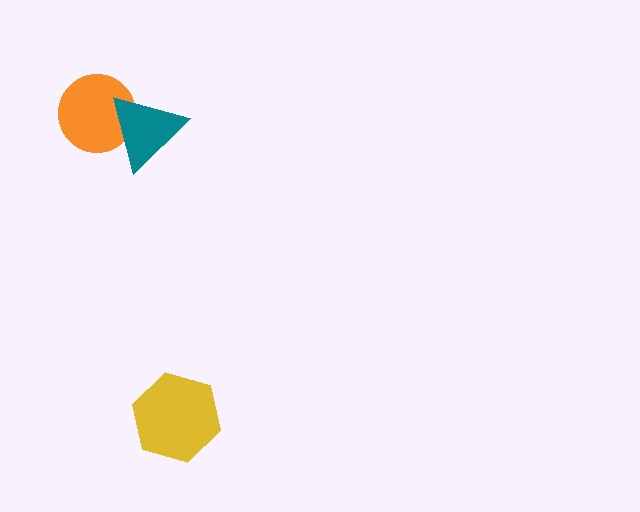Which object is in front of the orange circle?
The teal triangle is in front of the orange circle.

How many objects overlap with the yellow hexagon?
0 objects overlap with the yellow hexagon.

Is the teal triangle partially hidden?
No, no other shape covers it.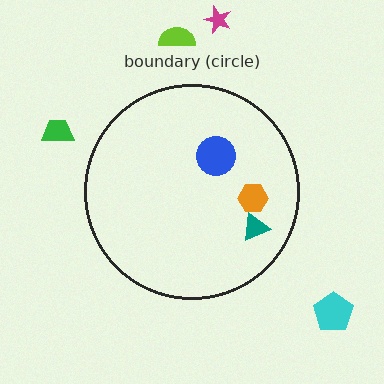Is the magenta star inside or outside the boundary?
Outside.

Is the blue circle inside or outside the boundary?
Inside.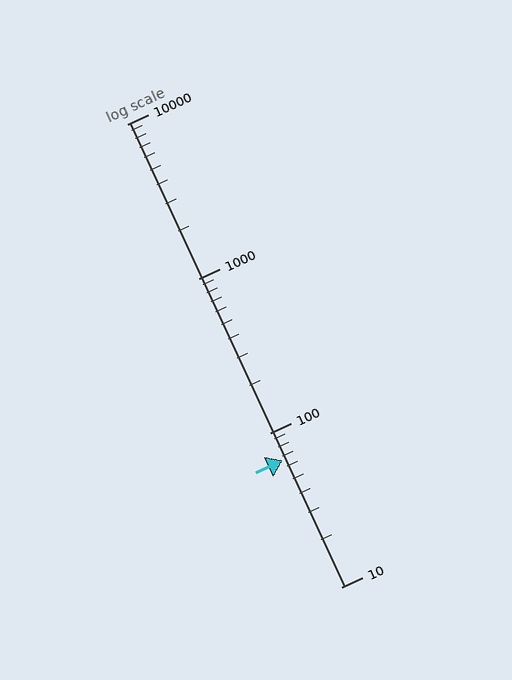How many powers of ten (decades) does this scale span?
The scale spans 3 decades, from 10 to 10000.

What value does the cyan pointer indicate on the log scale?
The pointer indicates approximately 66.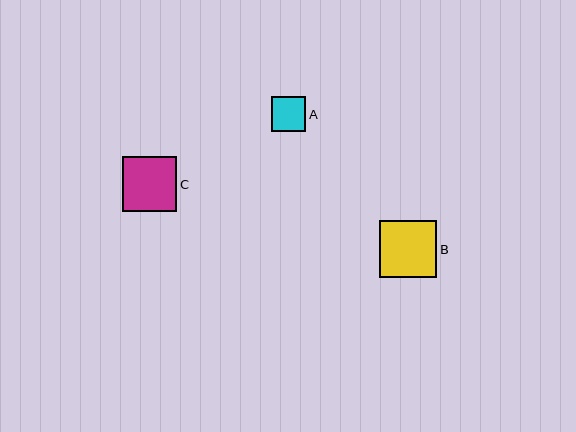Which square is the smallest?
Square A is the smallest with a size of approximately 35 pixels.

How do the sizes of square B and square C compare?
Square B and square C are approximately the same size.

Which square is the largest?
Square B is the largest with a size of approximately 57 pixels.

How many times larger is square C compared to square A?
Square C is approximately 1.6 times the size of square A.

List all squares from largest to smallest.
From largest to smallest: B, C, A.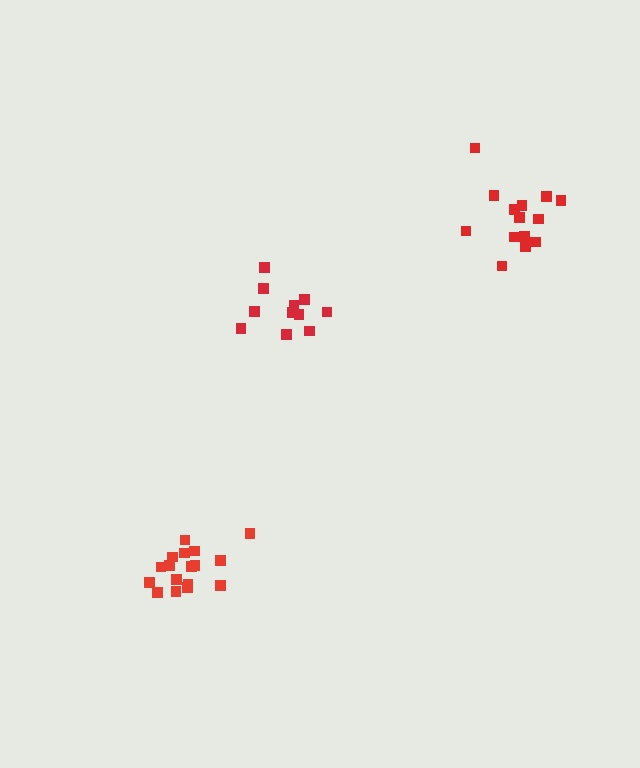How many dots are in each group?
Group 1: 14 dots, Group 2: 11 dots, Group 3: 17 dots (42 total).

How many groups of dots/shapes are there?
There are 3 groups.